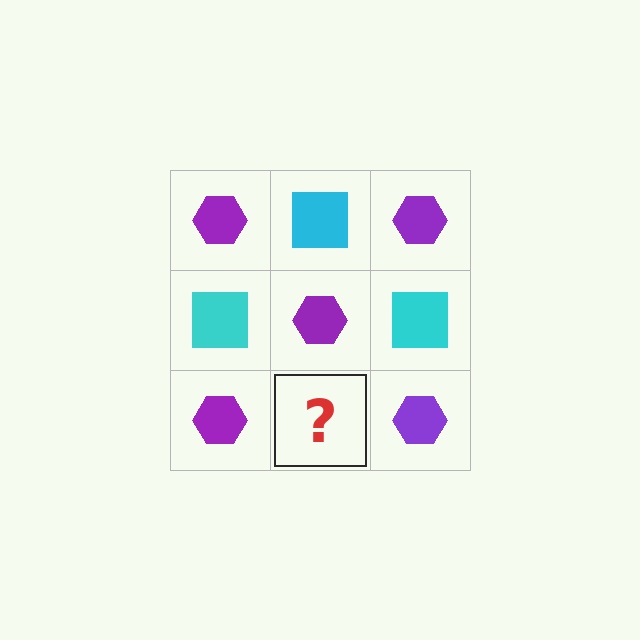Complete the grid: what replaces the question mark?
The question mark should be replaced with a cyan square.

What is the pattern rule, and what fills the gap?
The rule is that it alternates purple hexagon and cyan square in a checkerboard pattern. The gap should be filled with a cyan square.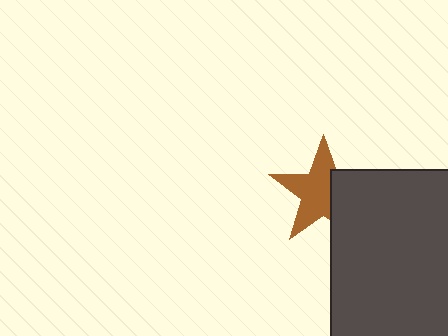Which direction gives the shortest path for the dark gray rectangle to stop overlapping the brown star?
Moving right gives the shortest separation.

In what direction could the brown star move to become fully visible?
The brown star could move left. That would shift it out from behind the dark gray rectangle entirely.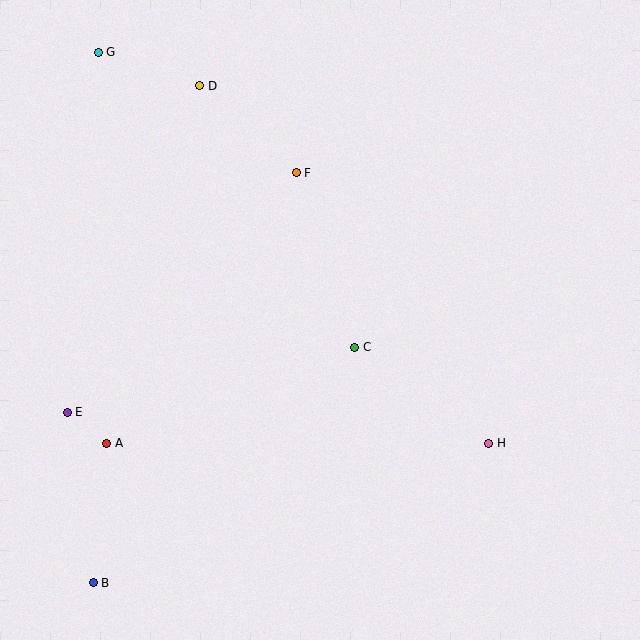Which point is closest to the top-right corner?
Point F is closest to the top-right corner.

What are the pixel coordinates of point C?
Point C is at (355, 347).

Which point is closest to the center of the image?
Point C at (355, 347) is closest to the center.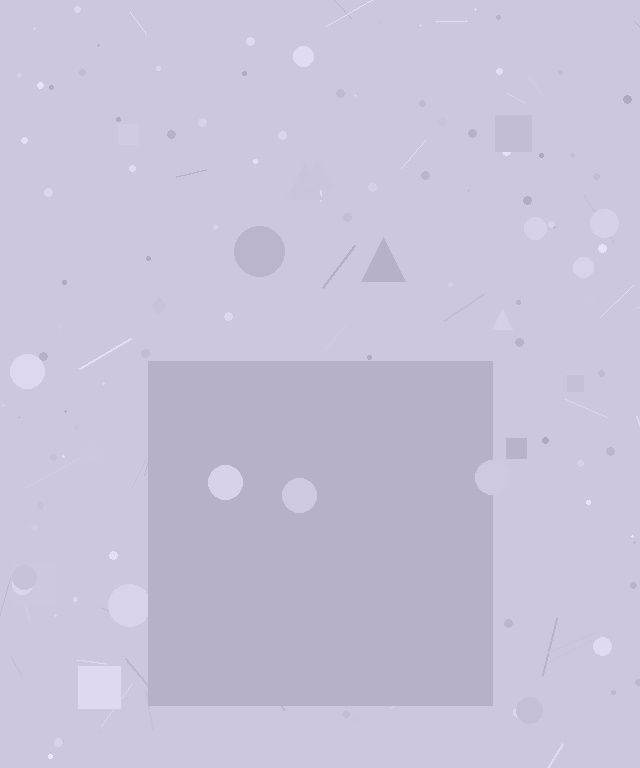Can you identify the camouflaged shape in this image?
The camouflaged shape is a square.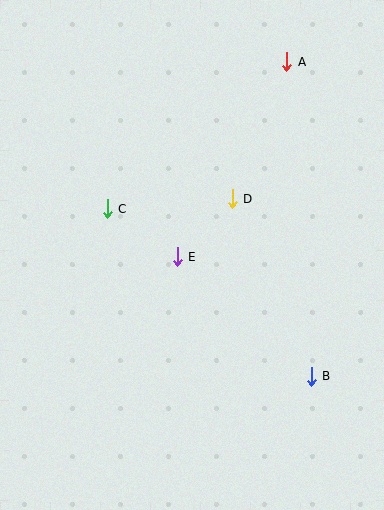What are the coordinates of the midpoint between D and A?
The midpoint between D and A is at (259, 130).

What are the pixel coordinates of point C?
Point C is at (107, 209).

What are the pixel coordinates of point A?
Point A is at (287, 62).